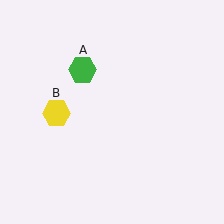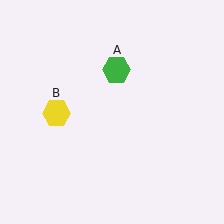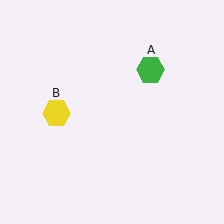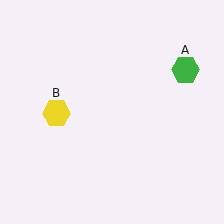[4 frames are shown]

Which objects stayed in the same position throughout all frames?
Yellow hexagon (object B) remained stationary.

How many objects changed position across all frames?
1 object changed position: green hexagon (object A).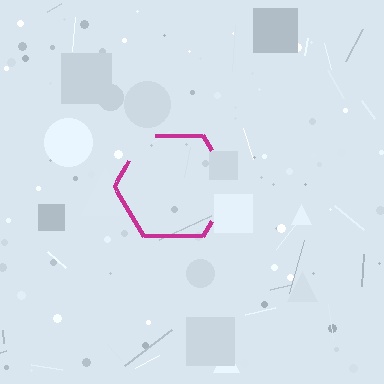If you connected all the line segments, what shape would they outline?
They would outline a hexagon.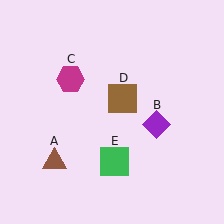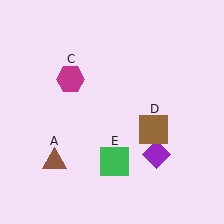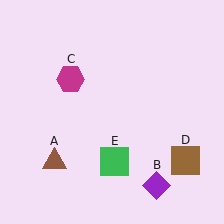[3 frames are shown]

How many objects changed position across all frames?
2 objects changed position: purple diamond (object B), brown square (object D).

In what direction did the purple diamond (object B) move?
The purple diamond (object B) moved down.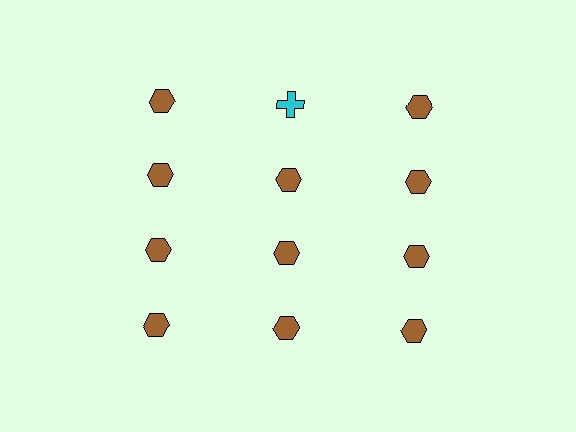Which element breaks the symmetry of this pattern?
The cyan cross in the top row, second from left column breaks the symmetry. All other shapes are brown hexagons.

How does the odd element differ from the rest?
It differs in both color (cyan instead of brown) and shape (cross instead of hexagon).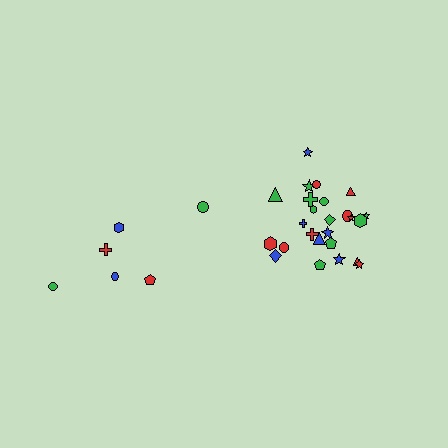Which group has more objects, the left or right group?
The right group.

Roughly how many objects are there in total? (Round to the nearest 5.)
Roughly 30 objects in total.